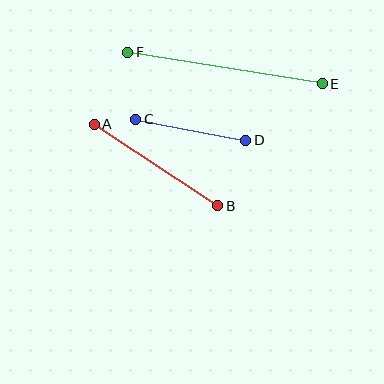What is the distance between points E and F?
The distance is approximately 197 pixels.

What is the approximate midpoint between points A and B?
The midpoint is at approximately (156, 165) pixels.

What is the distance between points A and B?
The distance is approximately 148 pixels.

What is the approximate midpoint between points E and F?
The midpoint is at approximately (225, 68) pixels.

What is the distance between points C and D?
The distance is approximately 112 pixels.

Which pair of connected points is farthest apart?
Points E and F are farthest apart.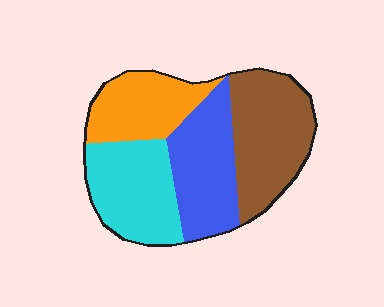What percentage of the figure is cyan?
Cyan takes up between a sixth and a third of the figure.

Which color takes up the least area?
Orange, at roughly 20%.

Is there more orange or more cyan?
Cyan.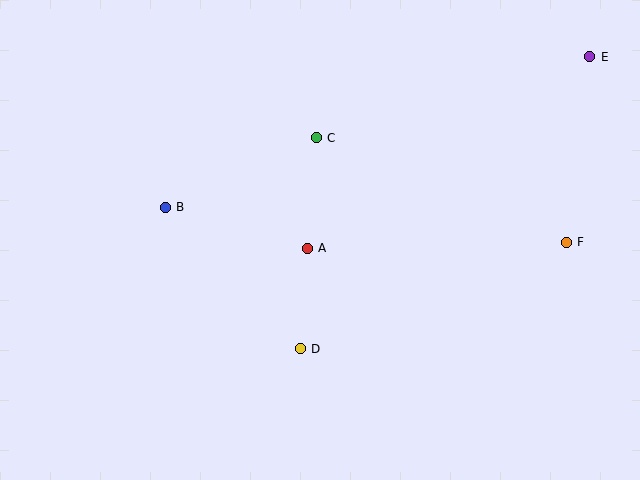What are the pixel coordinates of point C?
Point C is at (316, 138).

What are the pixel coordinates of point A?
Point A is at (307, 248).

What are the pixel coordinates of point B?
Point B is at (165, 207).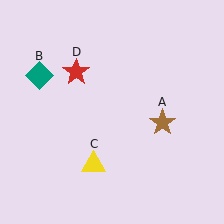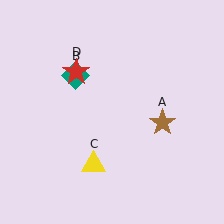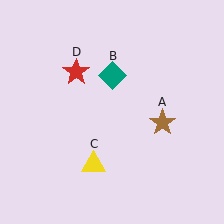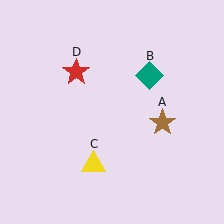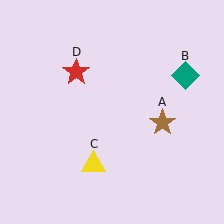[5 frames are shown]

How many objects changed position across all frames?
1 object changed position: teal diamond (object B).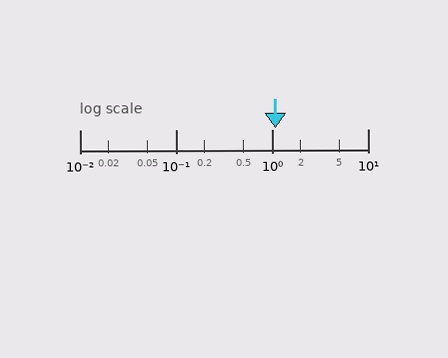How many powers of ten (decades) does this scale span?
The scale spans 3 decades, from 0.01 to 10.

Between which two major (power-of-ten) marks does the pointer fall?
The pointer is between 1 and 10.